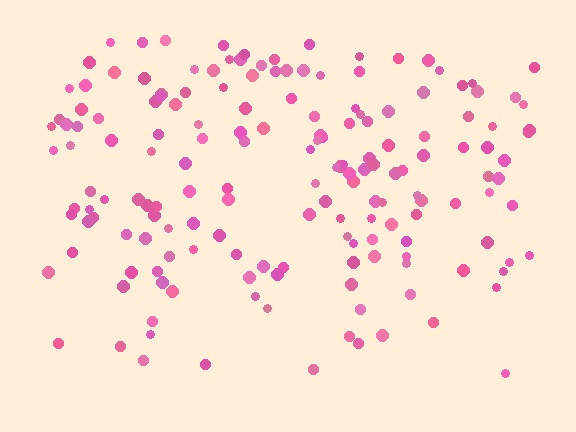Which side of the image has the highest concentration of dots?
The top.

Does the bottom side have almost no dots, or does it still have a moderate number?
Still a moderate number, just noticeably fewer than the top.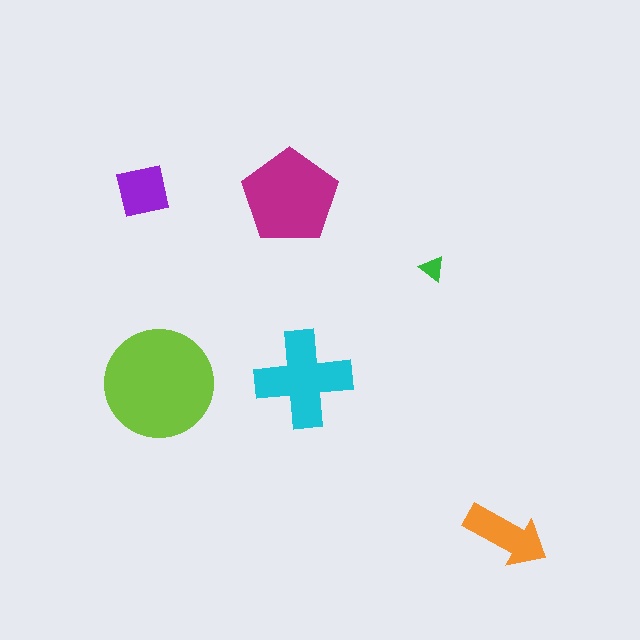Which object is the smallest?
The green triangle.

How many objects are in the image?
There are 6 objects in the image.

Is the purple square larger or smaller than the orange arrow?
Smaller.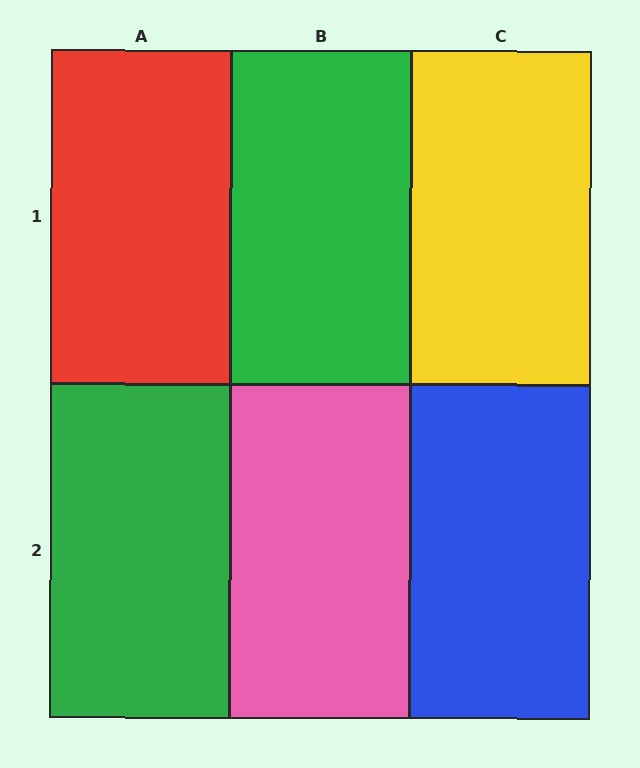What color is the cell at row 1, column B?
Green.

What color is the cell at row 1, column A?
Red.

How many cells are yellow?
1 cell is yellow.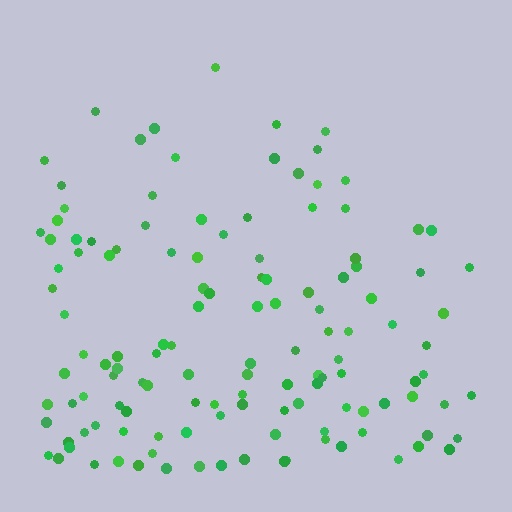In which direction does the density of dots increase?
From top to bottom, with the bottom side densest.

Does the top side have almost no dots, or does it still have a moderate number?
Still a moderate number, just noticeably fewer than the bottom.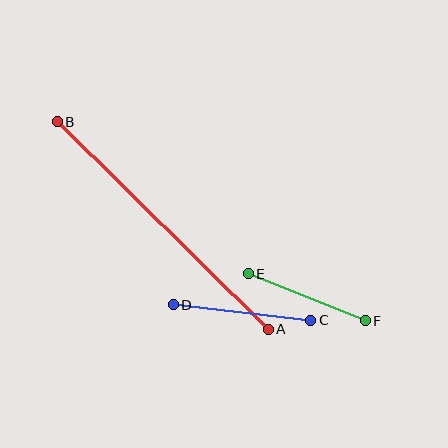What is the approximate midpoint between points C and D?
The midpoint is at approximately (242, 313) pixels.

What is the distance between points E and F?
The distance is approximately 126 pixels.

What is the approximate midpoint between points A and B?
The midpoint is at approximately (163, 226) pixels.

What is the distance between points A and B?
The distance is approximately 296 pixels.